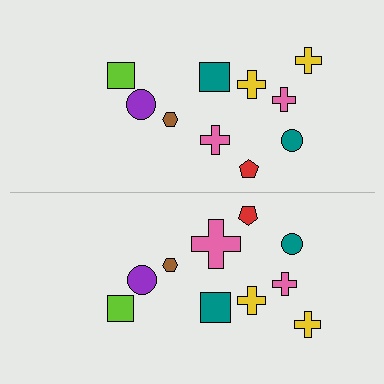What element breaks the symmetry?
The pink cross on the bottom side has a different size than its mirror counterpart.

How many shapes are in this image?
There are 20 shapes in this image.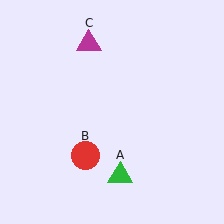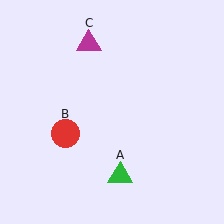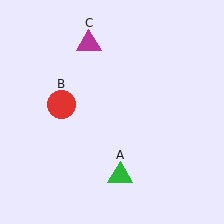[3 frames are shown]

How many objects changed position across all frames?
1 object changed position: red circle (object B).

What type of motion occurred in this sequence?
The red circle (object B) rotated clockwise around the center of the scene.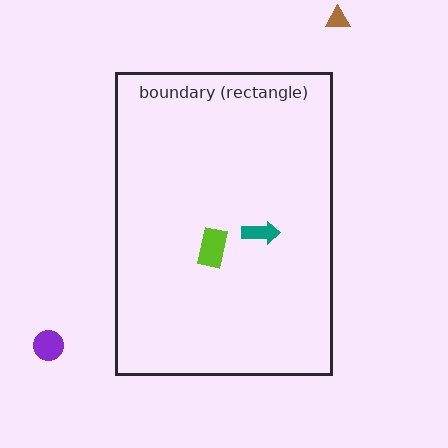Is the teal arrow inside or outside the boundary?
Inside.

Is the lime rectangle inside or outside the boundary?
Inside.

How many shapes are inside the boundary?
2 inside, 2 outside.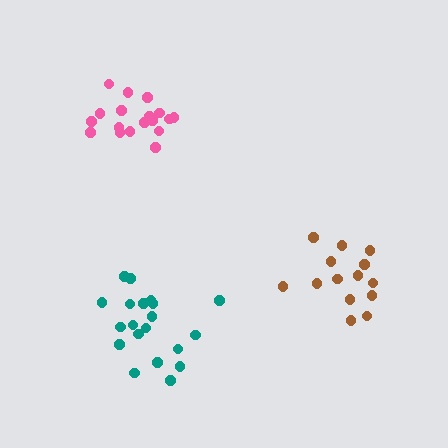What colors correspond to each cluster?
The clusters are colored: teal, pink, brown.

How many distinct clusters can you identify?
There are 3 distinct clusters.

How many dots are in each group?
Group 1: 20 dots, Group 2: 18 dots, Group 3: 14 dots (52 total).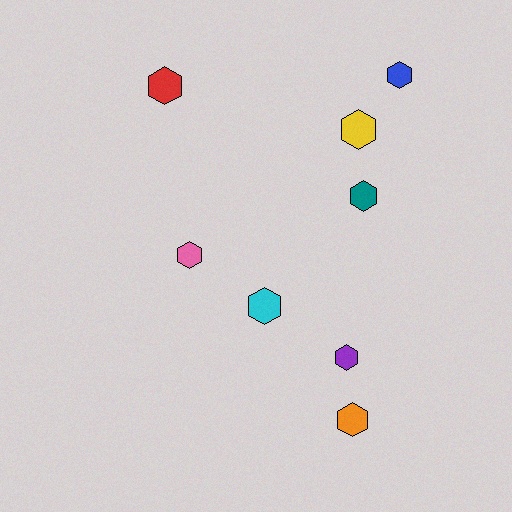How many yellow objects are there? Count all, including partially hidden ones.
There is 1 yellow object.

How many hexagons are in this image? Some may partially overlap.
There are 8 hexagons.